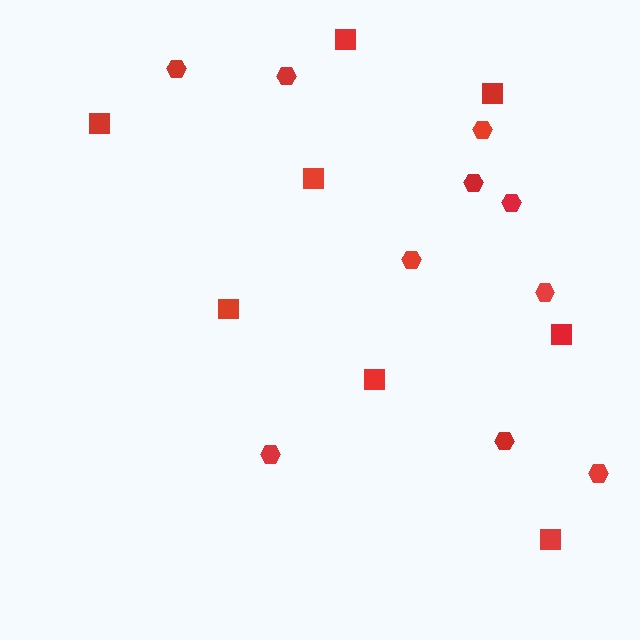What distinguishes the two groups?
There are 2 groups: one group of hexagons (10) and one group of squares (8).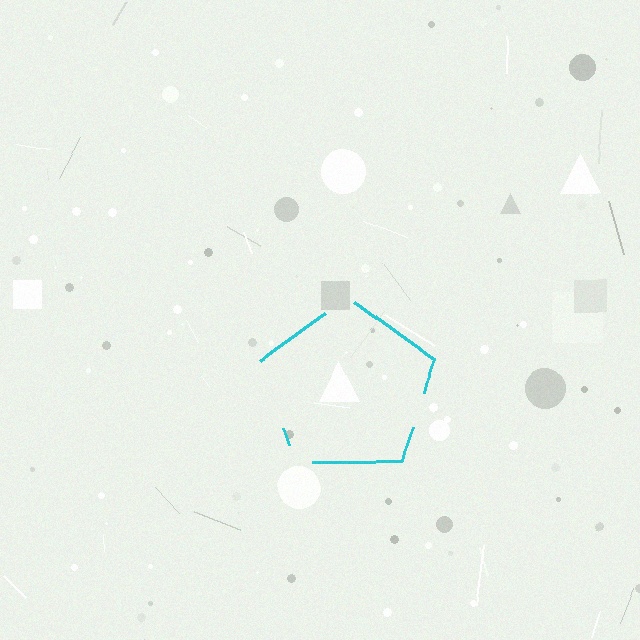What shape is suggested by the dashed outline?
The dashed outline suggests a pentagon.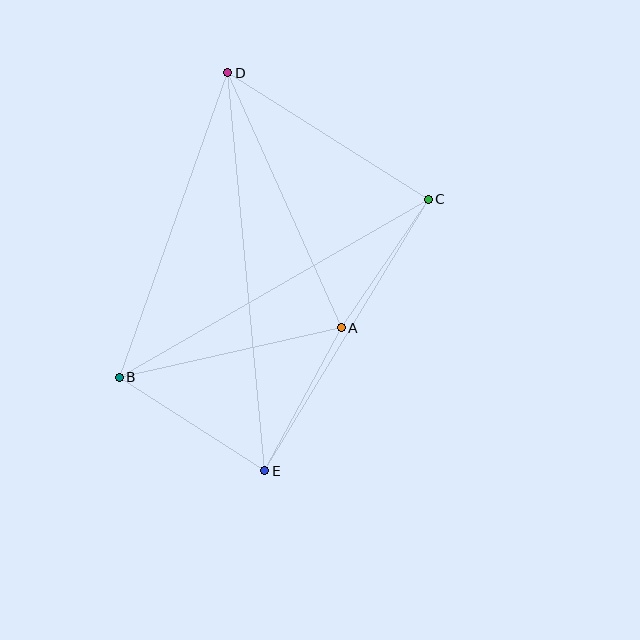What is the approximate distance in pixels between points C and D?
The distance between C and D is approximately 237 pixels.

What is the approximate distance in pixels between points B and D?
The distance between B and D is approximately 324 pixels.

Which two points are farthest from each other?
Points D and E are farthest from each other.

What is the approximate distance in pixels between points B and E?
The distance between B and E is approximately 173 pixels.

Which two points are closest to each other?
Points A and C are closest to each other.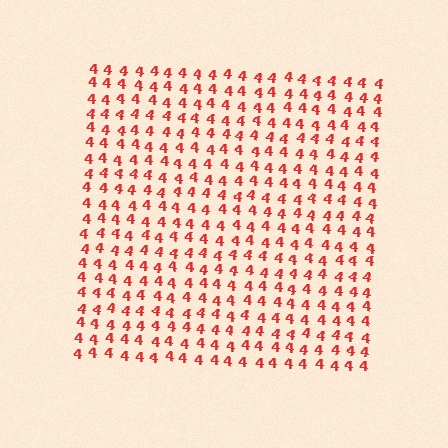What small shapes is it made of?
It is made of small digit 4's.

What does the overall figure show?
The overall figure shows a square.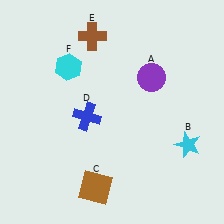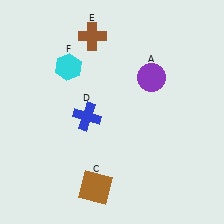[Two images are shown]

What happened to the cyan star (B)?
The cyan star (B) was removed in Image 2. It was in the bottom-right area of Image 1.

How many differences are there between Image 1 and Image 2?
There is 1 difference between the two images.